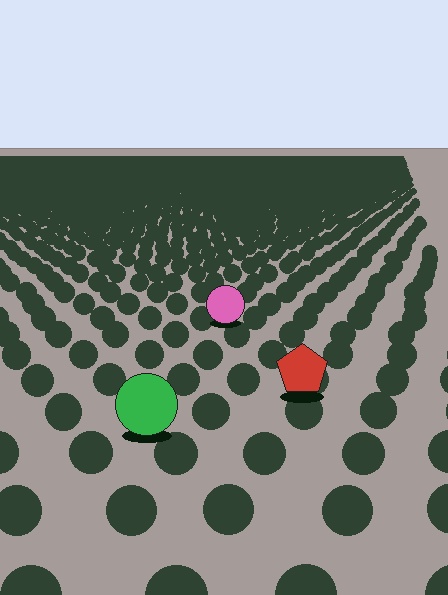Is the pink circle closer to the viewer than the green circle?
No. The green circle is closer — you can tell from the texture gradient: the ground texture is coarser near it.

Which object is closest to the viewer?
The green circle is closest. The texture marks near it are larger and more spread out.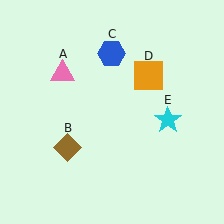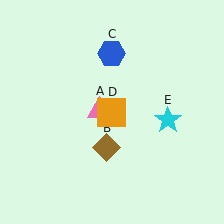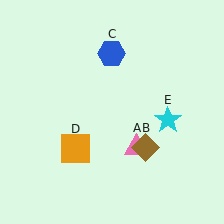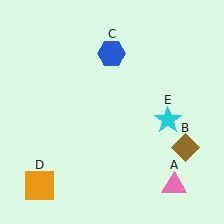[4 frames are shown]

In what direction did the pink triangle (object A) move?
The pink triangle (object A) moved down and to the right.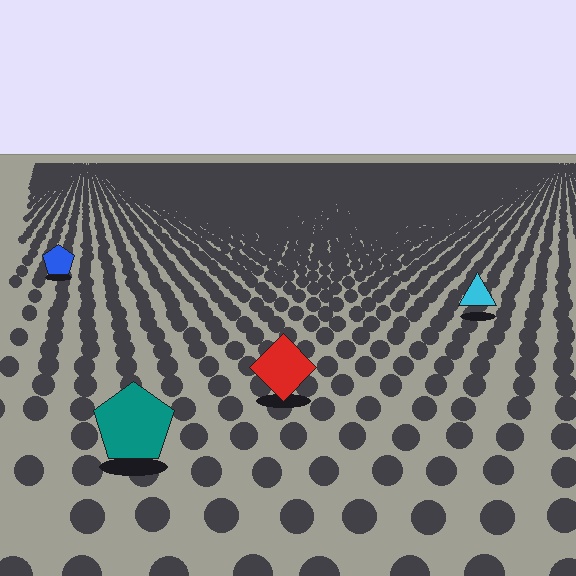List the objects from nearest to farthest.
From nearest to farthest: the teal pentagon, the red diamond, the cyan triangle, the blue pentagon.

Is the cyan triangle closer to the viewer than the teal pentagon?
No. The teal pentagon is closer — you can tell from the texture gradient: the ground texture is coarser near it.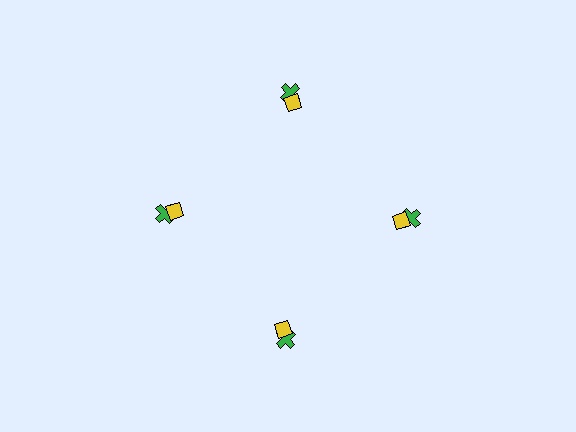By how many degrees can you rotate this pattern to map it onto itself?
The pattern maps onto itself every 90 degrees of rotation.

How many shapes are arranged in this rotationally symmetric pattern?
There are 8 shapes, arranged in 4 groups of 2.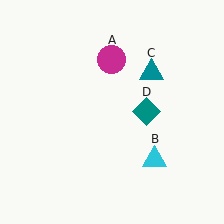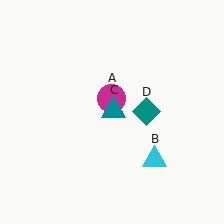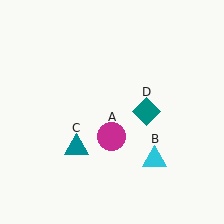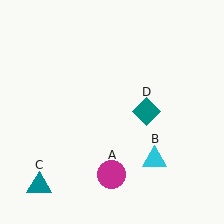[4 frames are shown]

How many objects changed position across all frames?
2 objects changed position: magenta circle (object A), teal triangle (object C).